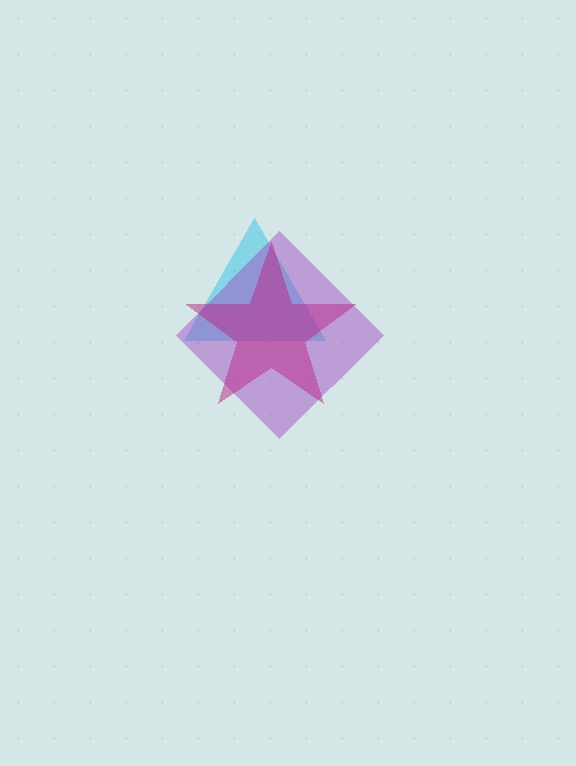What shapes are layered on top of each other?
The layered shapes are: a cyan triangle, a purple diamond, a magenta star.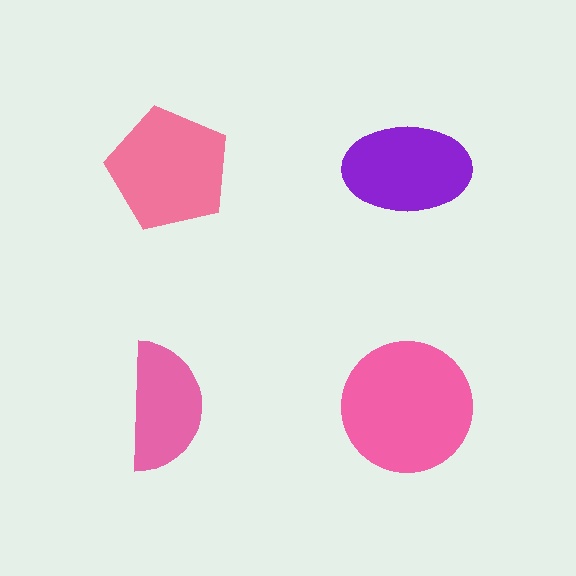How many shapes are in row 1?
2 shapes.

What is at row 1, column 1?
A pink pentagon.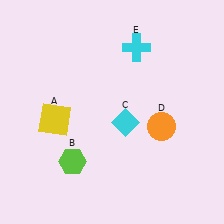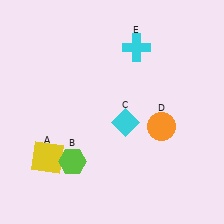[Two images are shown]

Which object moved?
The yellow square (A) moved down.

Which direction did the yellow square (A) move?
The yellow square (A) moved down.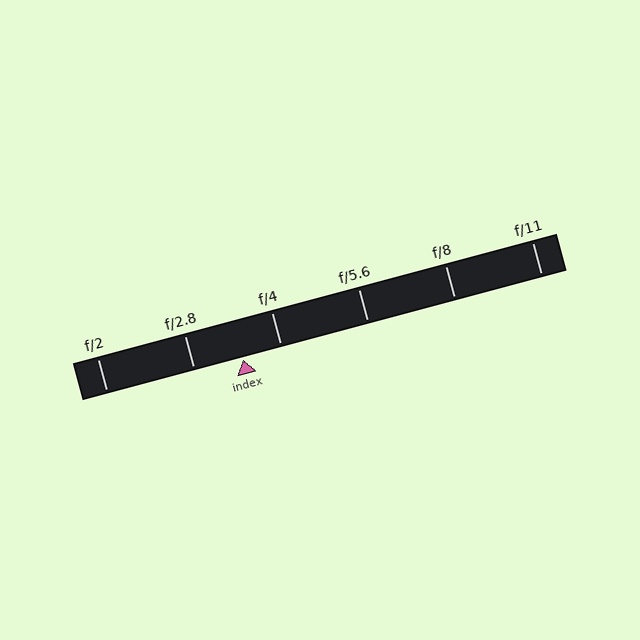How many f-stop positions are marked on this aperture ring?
There are 6 f-stop positions marked.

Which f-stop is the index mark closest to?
The index mark is closest to f/4.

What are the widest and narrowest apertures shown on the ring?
The widest aperture shown is f/2 and the narrowest is f/11.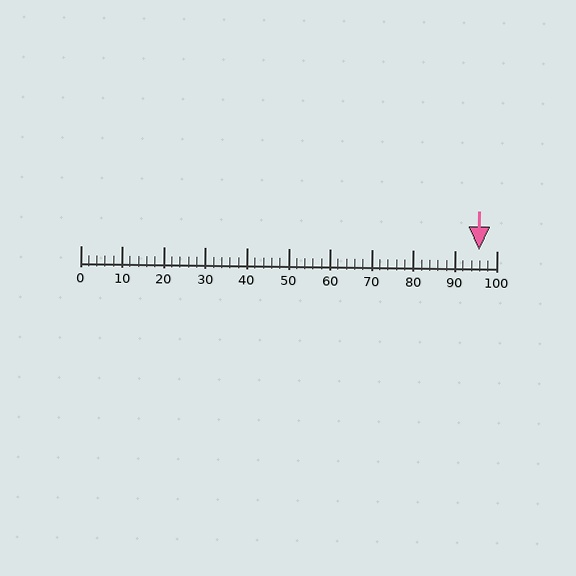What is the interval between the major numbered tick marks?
The major tick marks are spaced 10 units apart.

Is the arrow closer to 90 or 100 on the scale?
The arrow is closer to 100.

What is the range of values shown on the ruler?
The ruler shows values from 0 to 100.